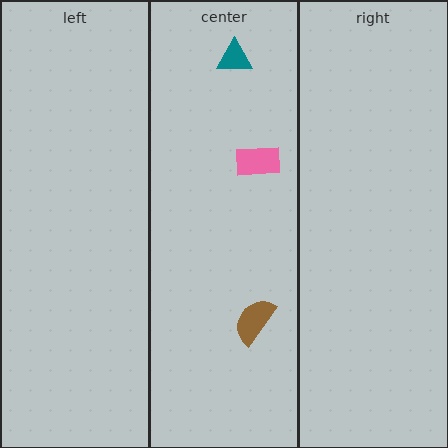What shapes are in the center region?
The pink rectangle, the teal triangle, the brown semicircle.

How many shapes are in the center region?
3.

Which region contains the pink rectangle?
The center region.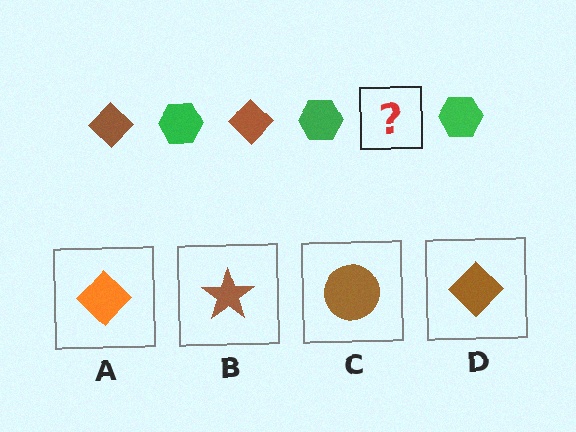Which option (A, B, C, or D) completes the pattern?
D.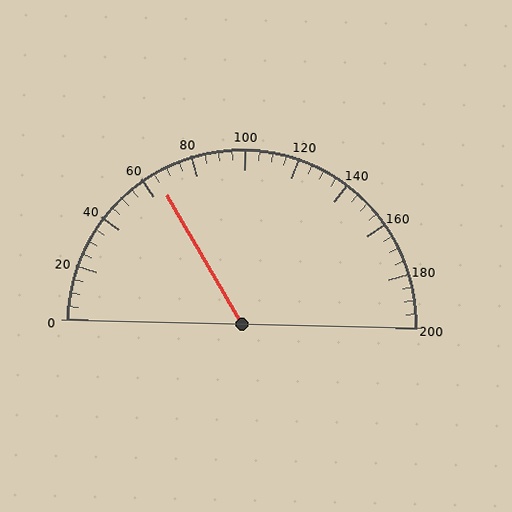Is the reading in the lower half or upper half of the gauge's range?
The reading is in the lower half of the range (0 to 200).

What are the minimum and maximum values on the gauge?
The gauge ranges from 0 to 200.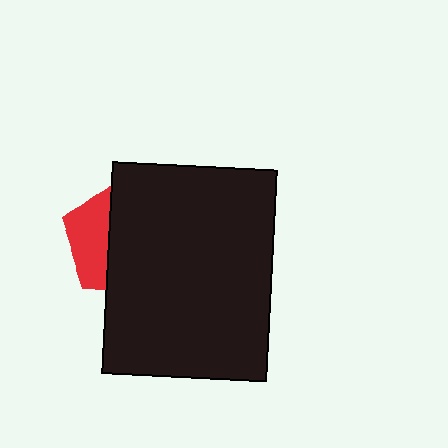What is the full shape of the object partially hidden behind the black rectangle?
The partially hidden object is a red pentagon.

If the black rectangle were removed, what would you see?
You would see the complete red pentagon.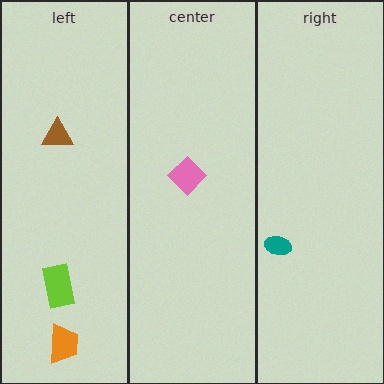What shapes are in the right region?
The teal ellipse.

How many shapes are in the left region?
3.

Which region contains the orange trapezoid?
The left region.